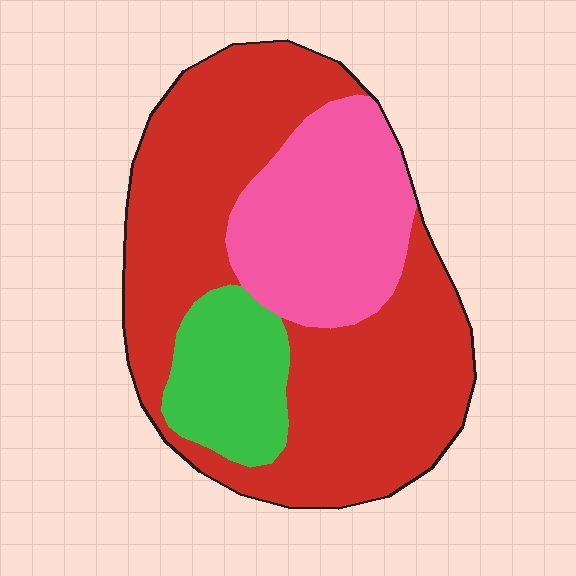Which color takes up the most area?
Red, at roughly 60%.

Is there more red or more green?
Red.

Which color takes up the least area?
Green, at roughly 15%.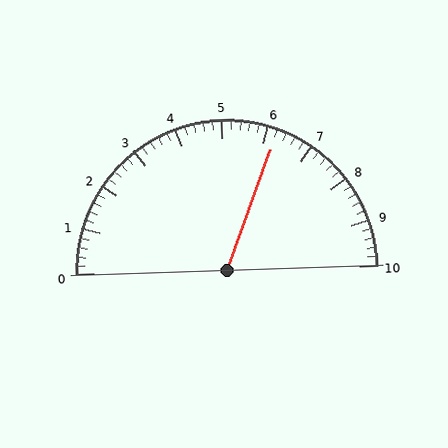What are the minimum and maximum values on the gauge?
The gauge ranges from 0 to 10.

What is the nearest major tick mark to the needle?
The nearest major tick mark is 6.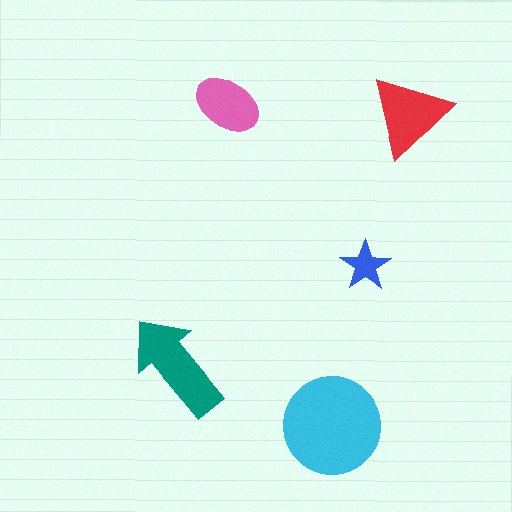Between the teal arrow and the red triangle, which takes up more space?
The teal arrow.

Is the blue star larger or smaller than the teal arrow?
Smaller.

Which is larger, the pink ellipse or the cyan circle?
The cyan circle.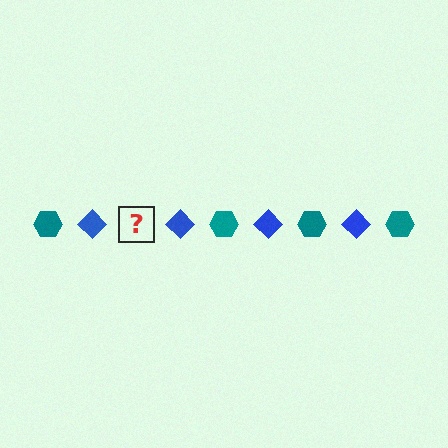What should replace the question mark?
The question mark should be replaced with a teal hexagon.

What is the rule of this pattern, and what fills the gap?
The rule is that the pattern alternates between teal hexagon and blue diamond. The gap should be filled with a teal hexagon.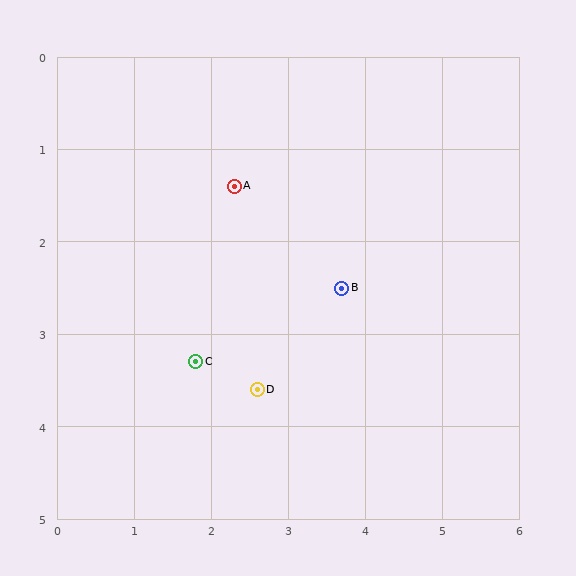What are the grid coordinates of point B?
Point B is at approximately (3.7, 2.5).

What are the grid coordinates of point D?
Point D is at approximately (2.6, 3.6).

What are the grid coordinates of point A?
Point A is at approximately (2.3, 1.4).